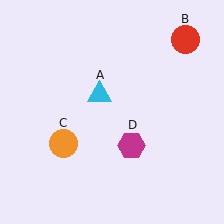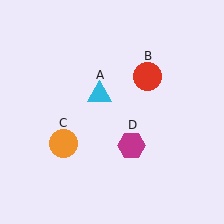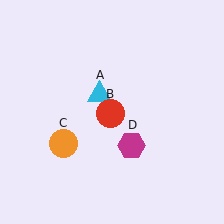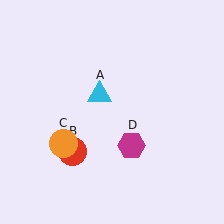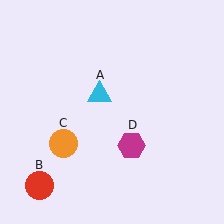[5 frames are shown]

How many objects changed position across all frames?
1 object changed position: red circle (object B).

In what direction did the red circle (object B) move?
The red circle (object B) moved down and to the left.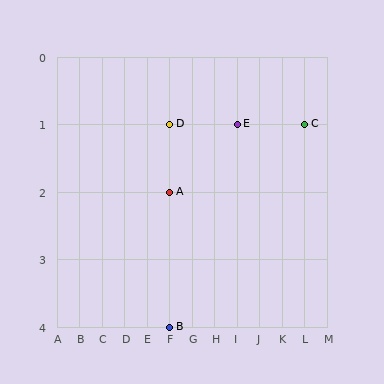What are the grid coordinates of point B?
Point B is at grid coordinates (F, 4).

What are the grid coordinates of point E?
Point E is at grid coordinates (I, 1).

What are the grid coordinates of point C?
Point C is at grid coordinates (L, 1).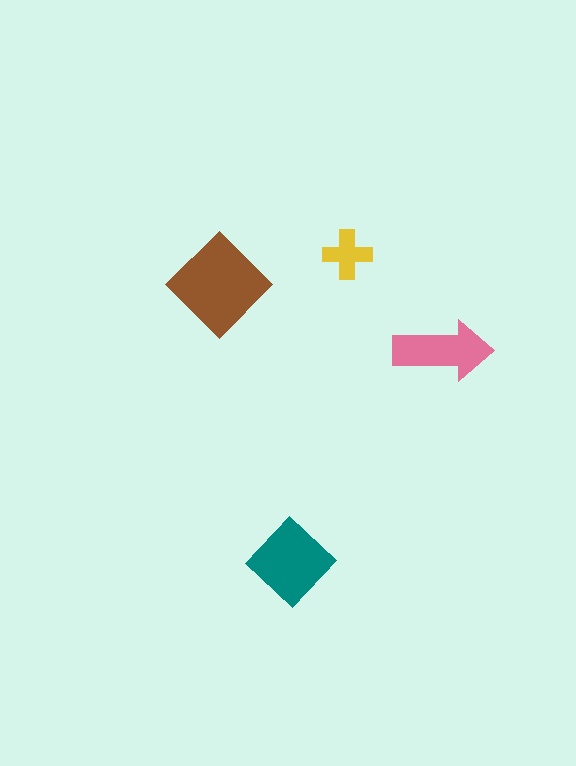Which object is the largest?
The brown diamond.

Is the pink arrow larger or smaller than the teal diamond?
Smaller.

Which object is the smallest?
The yellow cross.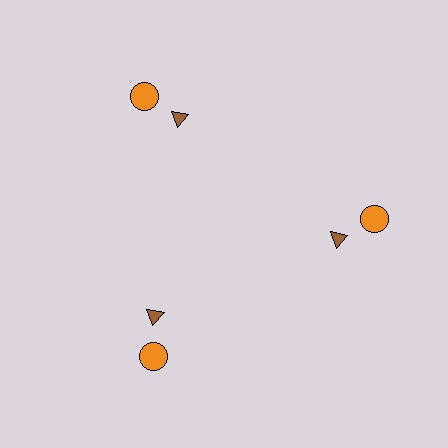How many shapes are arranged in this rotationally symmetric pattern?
There are 6 shapes, arranged in 3 groups of 2.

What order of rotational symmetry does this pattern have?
This pattern has 3-fold rotational symmetry.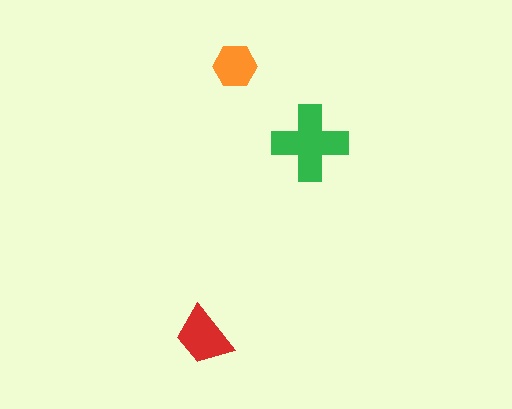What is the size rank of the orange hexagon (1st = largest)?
3rd.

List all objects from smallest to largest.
The orange hexagon, the red trapezoid, the green cross.